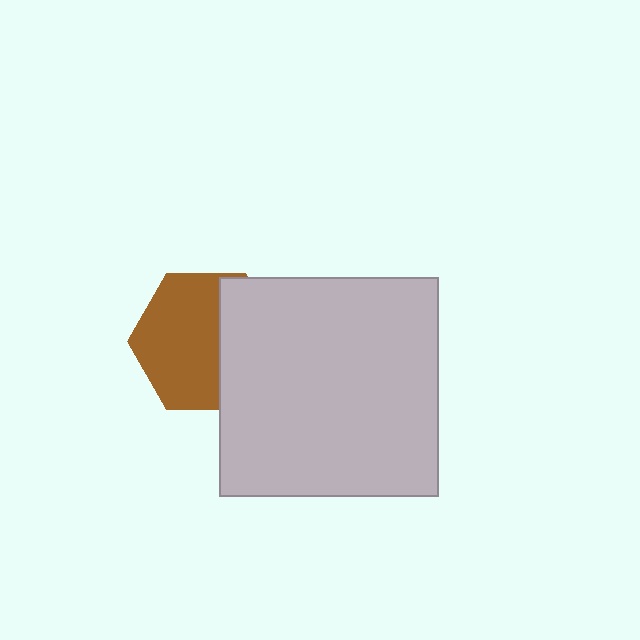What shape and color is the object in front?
The object in front is a light gray square.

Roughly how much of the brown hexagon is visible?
About half of it is visible (roughly 62%).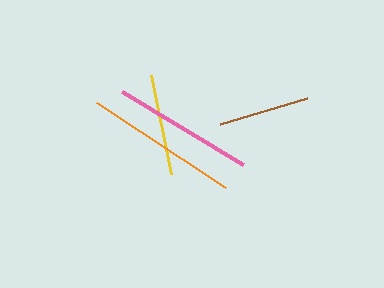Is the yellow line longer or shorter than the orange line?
The orange line is longer than the yellow line.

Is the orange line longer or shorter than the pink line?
The orange line is longer than the pink line.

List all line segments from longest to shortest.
From longest to shortest: orange, pink, yellow, brown.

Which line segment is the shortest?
The brown line is the shortest at approximately 91 pixels.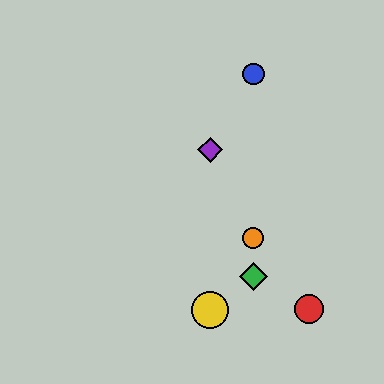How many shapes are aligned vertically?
3 shapes (the blue circle, the green diamond, the orange circle) are aligned vertically.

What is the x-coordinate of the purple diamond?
The purple diamond is at x≈210.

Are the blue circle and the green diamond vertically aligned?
Yes, both are at x≈253.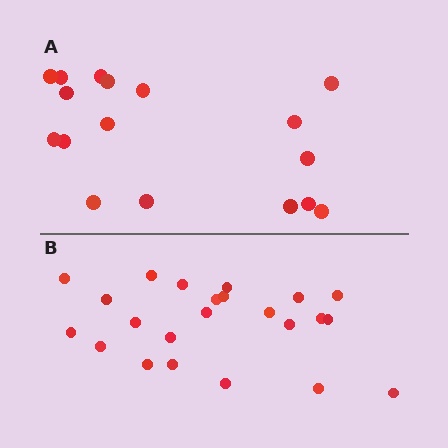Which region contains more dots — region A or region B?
Region B (the bottom region) has more dots.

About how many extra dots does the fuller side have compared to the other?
Region B has about 6 more dots than region A.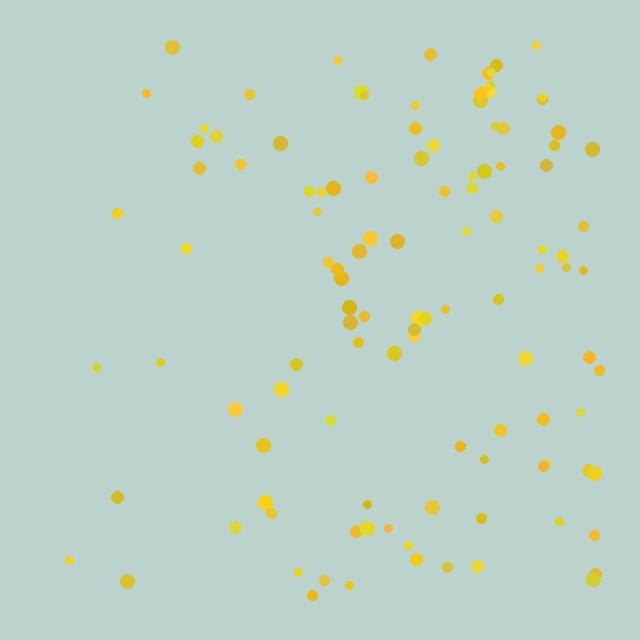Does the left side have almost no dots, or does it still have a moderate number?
Still a moderate number, just noticeably fewer than the right.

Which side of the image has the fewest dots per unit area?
The left.